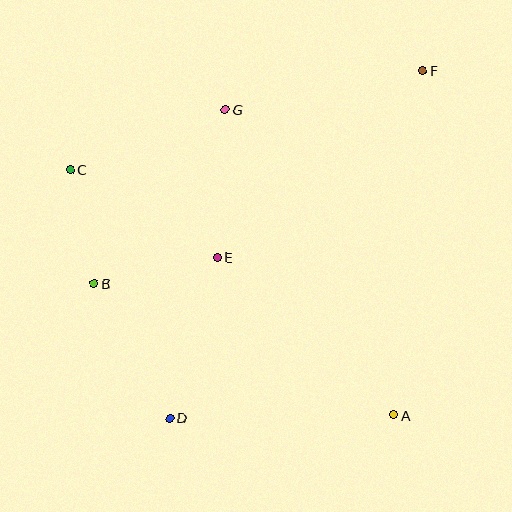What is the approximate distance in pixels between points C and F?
The distance between C and F is approximately 366 pixels.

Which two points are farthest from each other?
Points D and F are farthest from each other.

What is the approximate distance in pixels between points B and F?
The distance between B and F is approximately 391 pixels.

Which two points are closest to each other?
Points B and C are closest to each other.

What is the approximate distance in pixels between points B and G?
The distance between B and G is approximately 218 pixels.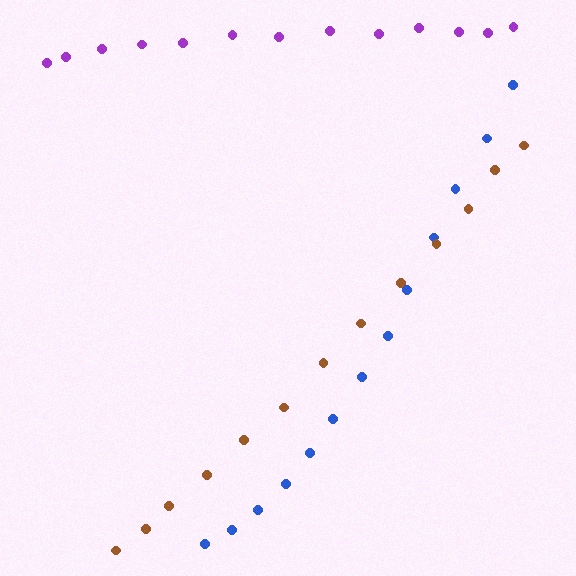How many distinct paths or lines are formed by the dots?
There are 3 distinct paths.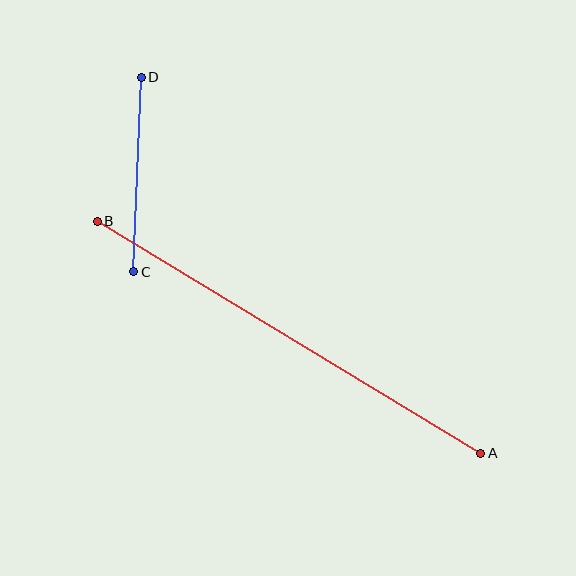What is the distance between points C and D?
The distance is approximately 195 pixels.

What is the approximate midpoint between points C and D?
The midpoint is at approximately (137, 175) pixels.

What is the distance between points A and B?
The distance is approximately 448 pixels.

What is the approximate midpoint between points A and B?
The midpoint is at approximately (289, 337) pixels.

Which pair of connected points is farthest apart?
Points A and B are farthest apart.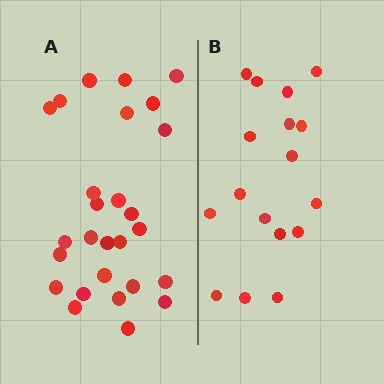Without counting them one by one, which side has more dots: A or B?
Region A (the left region) has more dots.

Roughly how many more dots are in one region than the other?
Region A has roughly 10 or so more dots than region B.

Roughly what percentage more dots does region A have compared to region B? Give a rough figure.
About 60% more.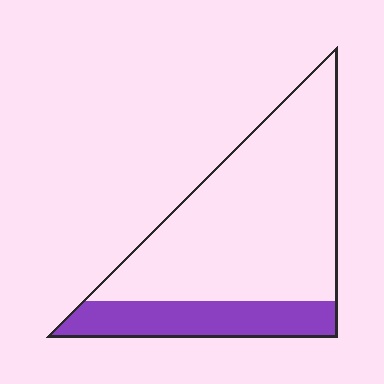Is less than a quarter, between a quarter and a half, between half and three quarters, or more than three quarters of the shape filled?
Less than a quarter.